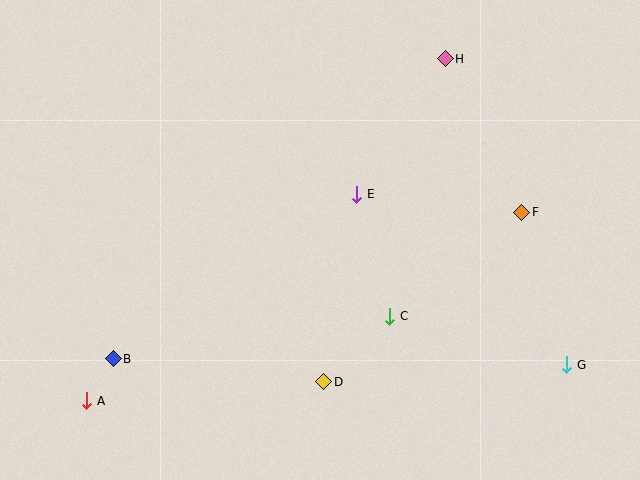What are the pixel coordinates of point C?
Point C is at (390, 316).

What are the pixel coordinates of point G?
Point G is at (567, 365).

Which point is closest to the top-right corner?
Point H is closest to the top-right corner.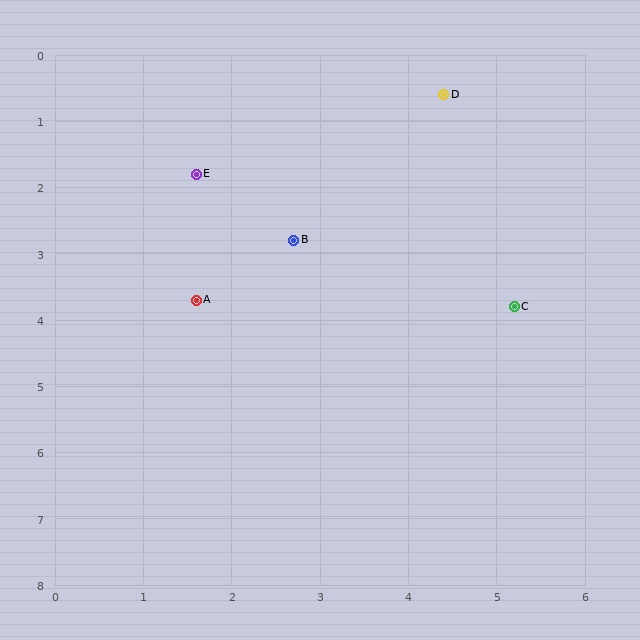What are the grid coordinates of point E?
Point E is at approximately (1.6, 1.8).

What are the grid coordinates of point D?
Point D is at approximately (4.4, 0.6).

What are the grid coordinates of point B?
Point B is at approximately (2.7, 2.8).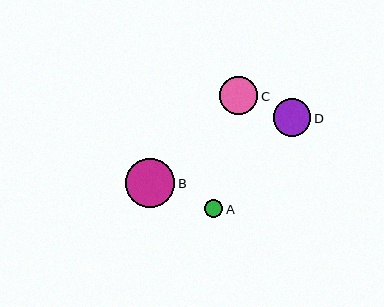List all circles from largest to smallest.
From largest to smallest: B, C, D, A.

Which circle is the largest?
Circle B is the largest with a size of approximately 50 pixels.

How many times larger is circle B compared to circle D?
Circle B is approximately 1.3 times the size of circle D.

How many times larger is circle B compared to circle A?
Circle B is approximately 2.7 times the size of circle A.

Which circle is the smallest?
Circle A is the smallest with a size of approximately 19 pixels.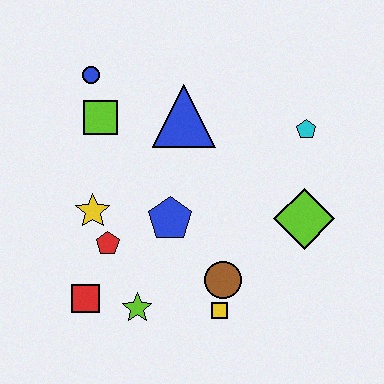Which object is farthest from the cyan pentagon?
The red square is farthest from the cyan pentagon.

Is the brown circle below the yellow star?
Yes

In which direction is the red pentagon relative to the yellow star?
The red pentagon is below the yellow star.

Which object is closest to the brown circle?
The yellow square is closest to the brown circle.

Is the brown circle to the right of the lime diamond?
No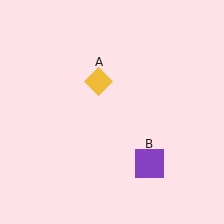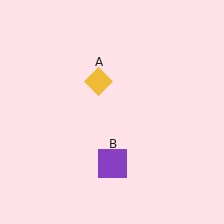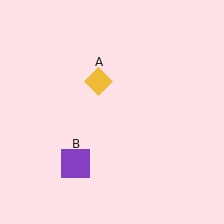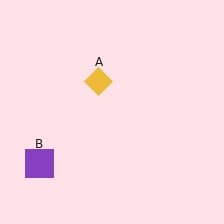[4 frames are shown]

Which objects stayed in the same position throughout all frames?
Yellow diamond (object A) remained stationary.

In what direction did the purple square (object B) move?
The purple square (object B) moved left.